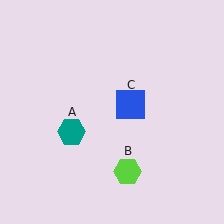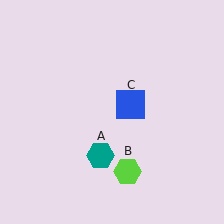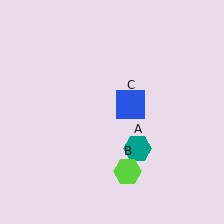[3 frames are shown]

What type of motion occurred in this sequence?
The teal hexagon (object A) rotated counterclockwise around the center of the scene.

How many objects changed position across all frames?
1 object changed position: teal hexagon (object A).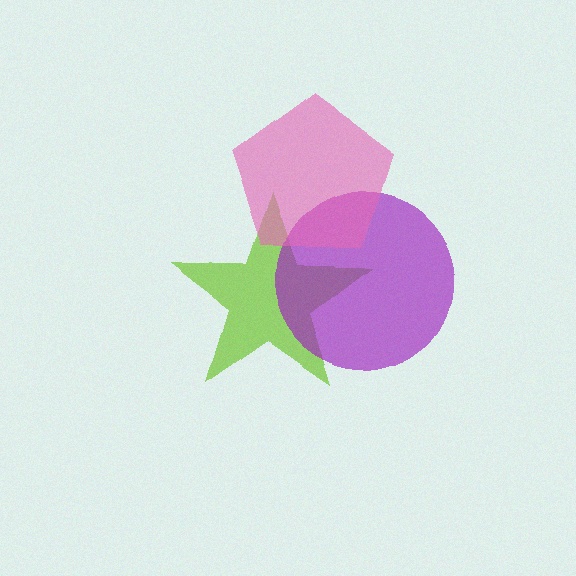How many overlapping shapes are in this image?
There are 3 overlapping shapes in the image.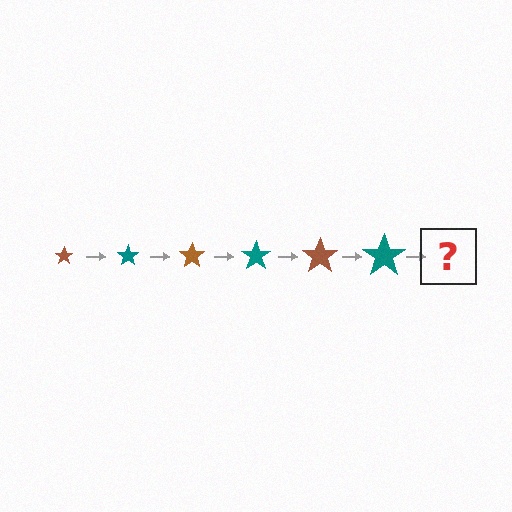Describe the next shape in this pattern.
It should be a brown star, larger than the previous one.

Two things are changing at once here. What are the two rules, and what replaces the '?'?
The two rules are that the star grows larger each step and the color cycles through brown and teal. The '?' should be a brown star, larger than the previous one.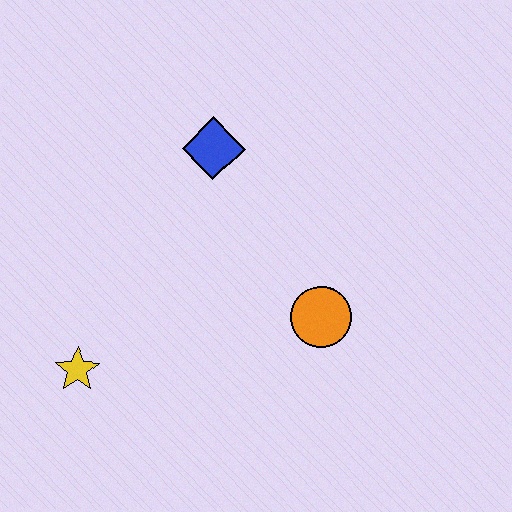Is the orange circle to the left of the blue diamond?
No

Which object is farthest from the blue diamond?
The yellow star is farthest from the blue diamond.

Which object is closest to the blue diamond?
The orange circle is closest to the blue diamond.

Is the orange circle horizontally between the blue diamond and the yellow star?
No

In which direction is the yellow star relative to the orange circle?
The yellow star is to the left of the orange circle.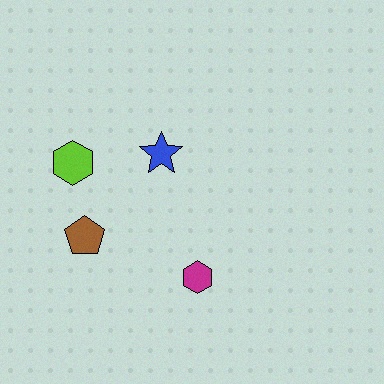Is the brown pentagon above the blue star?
No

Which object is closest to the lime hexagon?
The brown pentagon is closest to the lime hexagon.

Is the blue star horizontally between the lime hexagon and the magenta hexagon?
Yes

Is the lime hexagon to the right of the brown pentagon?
No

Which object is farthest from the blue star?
The magenta hexagon is farthest from the blue star.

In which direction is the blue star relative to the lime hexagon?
The blue star is to the right of the lime hexagon.